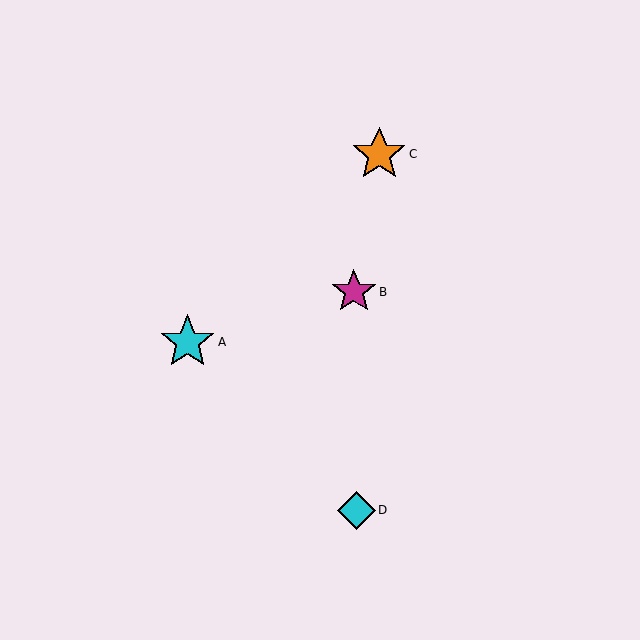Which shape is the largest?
The cyan star (labeled A) is the largest.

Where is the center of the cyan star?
The center of the cyan star is at (188, 342).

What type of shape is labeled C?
Shape C is an orange star.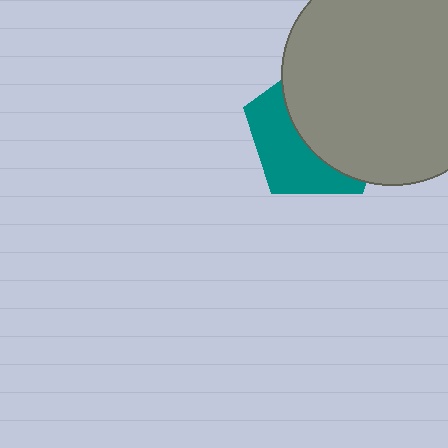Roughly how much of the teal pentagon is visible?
A small part of it is visible (roughly 41%).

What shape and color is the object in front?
The object in front is a gray circle.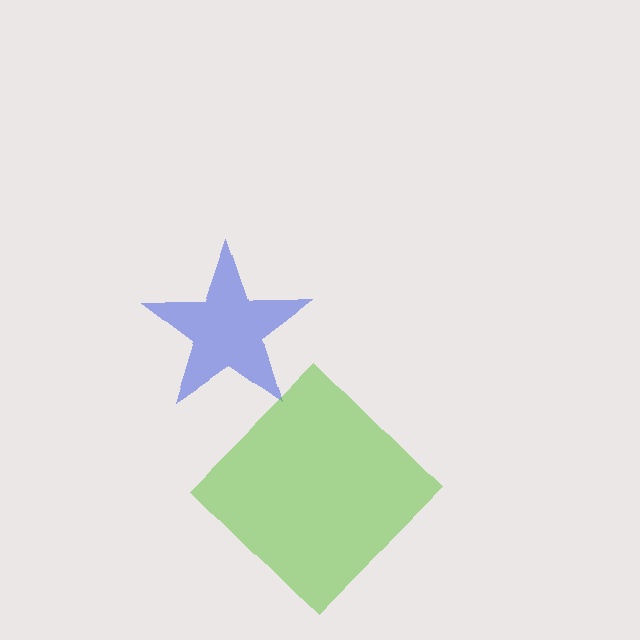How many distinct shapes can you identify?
There are 2 distinct shapes: a blue star, a lime diamond.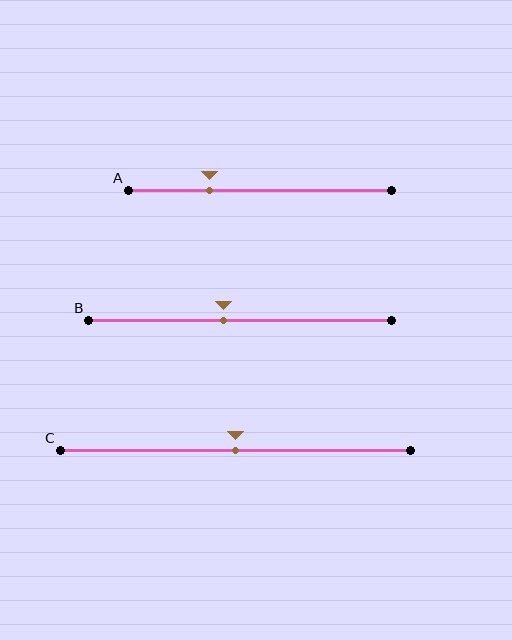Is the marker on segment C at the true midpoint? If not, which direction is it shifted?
Yes, the marker on segment C is at the true midpoint.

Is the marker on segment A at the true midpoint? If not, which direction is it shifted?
No, the marker on segment A is shifted to the left by about 19% of the segment length.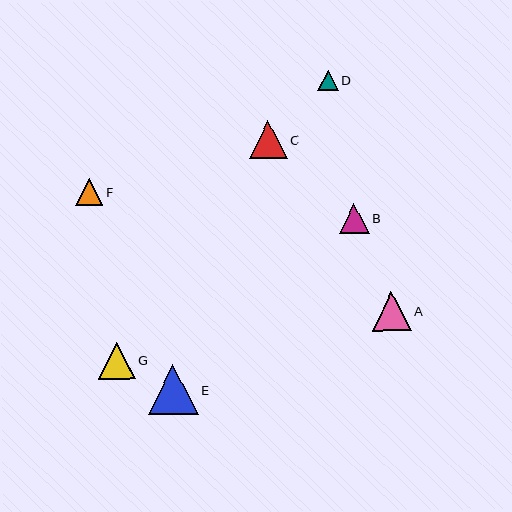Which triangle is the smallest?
Triangle D is the smallest with a size of approximately 20 pixels.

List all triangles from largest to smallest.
From largest to smallest: E, A, C, G, B, F, D.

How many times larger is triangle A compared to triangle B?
Triangle A is approximately 1.3 times the size of triangle B.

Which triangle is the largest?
Triangle E is the largest with a size of approximately 50 pixels.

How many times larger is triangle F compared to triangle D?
Triangle F is approximately 1.3 times the size of triangle D.